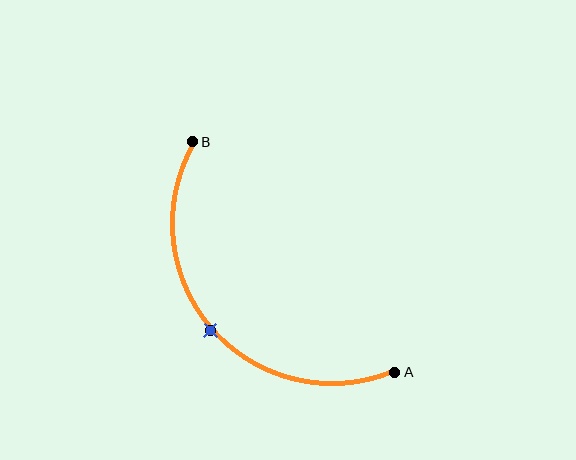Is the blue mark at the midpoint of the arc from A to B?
Yes. The blue mark lies on the arc at equal arc-length from both A and B — it is the arc midpoint.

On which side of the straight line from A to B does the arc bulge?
The arc bulges below and to the left of the straight line connecting A and B.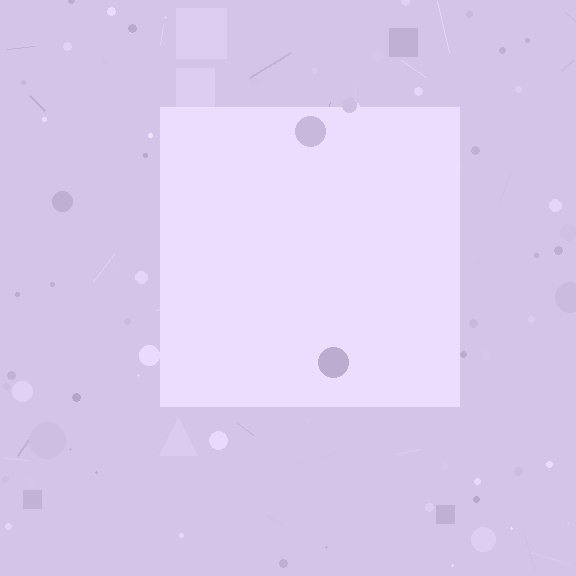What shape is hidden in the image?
A square is hidden in the image.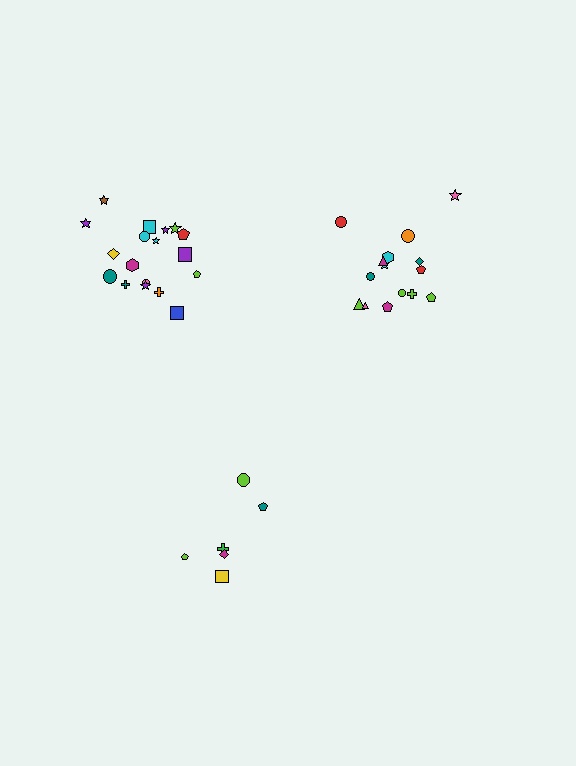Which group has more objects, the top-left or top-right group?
The top-left group.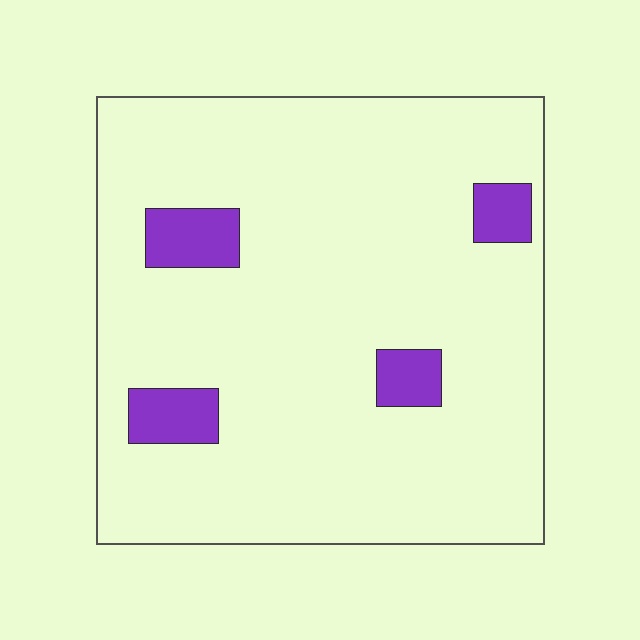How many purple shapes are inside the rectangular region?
4.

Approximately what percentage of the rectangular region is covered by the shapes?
Approximately 10%.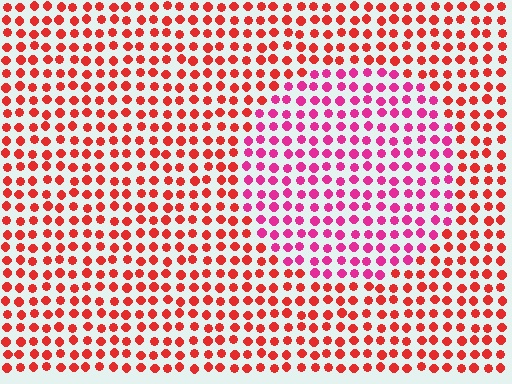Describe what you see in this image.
The image is filled with small red elements in a uniform arrangement. A circle-shaped region is visible where the elements are tinted to a slightly different hue, forming a subtle color boundary.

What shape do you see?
I see a circle.